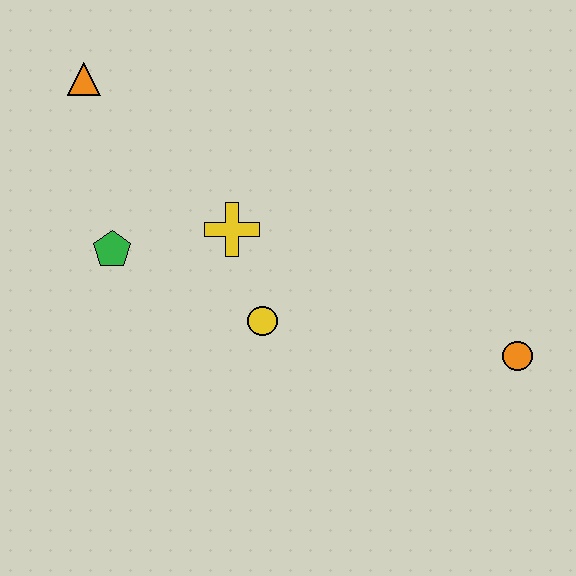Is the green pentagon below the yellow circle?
No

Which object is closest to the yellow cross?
The yellow circle is closest to the yellow cross.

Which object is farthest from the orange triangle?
The orange circle is farthest from the orange triangle.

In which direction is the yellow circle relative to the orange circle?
The yellow circle is to the left of the orange circle.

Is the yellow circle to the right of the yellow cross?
Yes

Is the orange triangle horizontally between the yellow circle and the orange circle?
No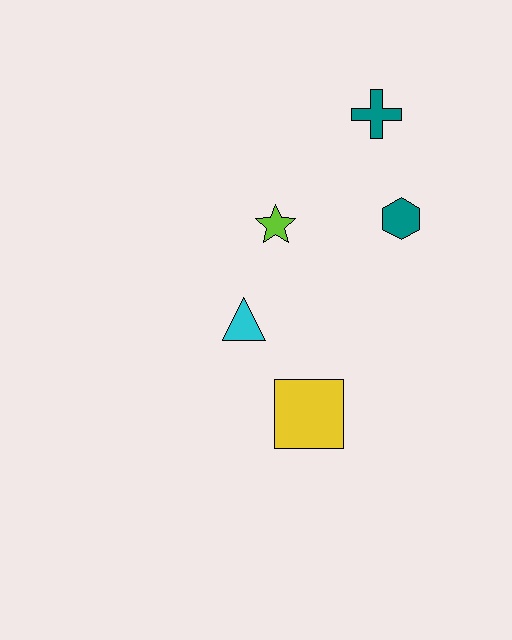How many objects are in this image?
There are 5 objects.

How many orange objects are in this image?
There are no orange objects.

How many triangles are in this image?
There is 1 triangle.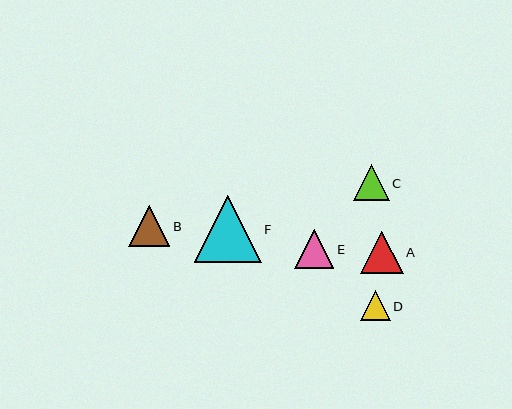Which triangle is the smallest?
Triangle D is the smallest with a size of approximately 30 pixels.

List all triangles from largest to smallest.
From largest to smallest: F, A, B, E, C, D.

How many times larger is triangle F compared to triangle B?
Triangle F is approximately 1.6 times the size of triangle B.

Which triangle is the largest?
Triangle F is the largest with a size of approximately 67 pixels.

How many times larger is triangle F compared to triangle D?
Triangle F is approximately 2.2 times the size of triangle D.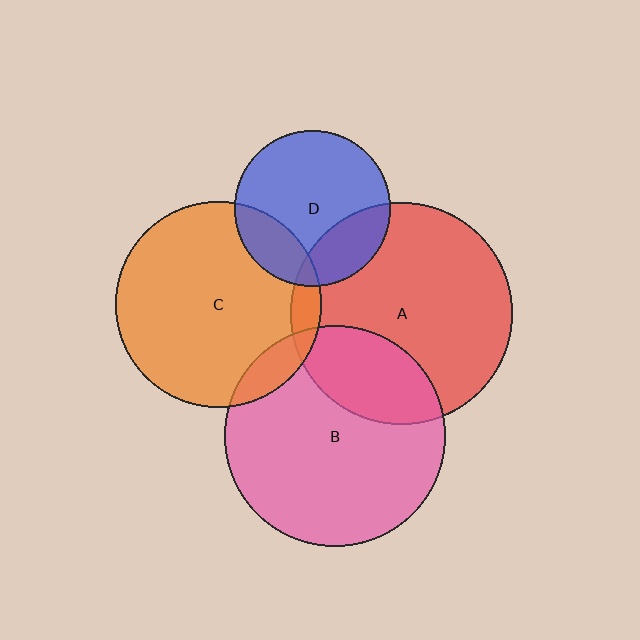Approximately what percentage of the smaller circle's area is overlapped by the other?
Approximately 25%.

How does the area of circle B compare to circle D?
Approximately 2.0 times.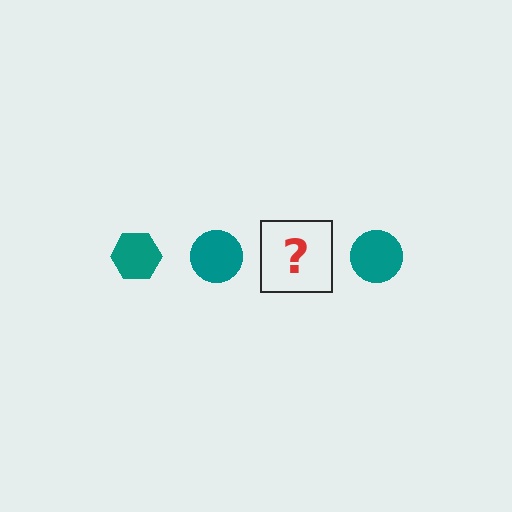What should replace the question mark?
The question mark should be replaced with a teal hexagon.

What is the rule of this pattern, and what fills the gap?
The rule is that the pattern cycles through hexagon, circle shapes in teal. The gap should be filled with a teal hexagon.